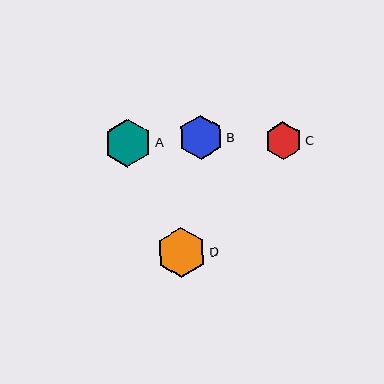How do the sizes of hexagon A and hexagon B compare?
Hexagon A and hexagon B are approximately the same size.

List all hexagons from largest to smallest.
From largest to smallest: D, A, B, C.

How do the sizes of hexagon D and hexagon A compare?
Hexagon D and hexagon A are approximately the same size.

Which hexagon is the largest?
Hexagon D is the largest with a size of approximately 50 pixels.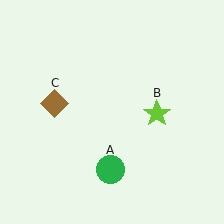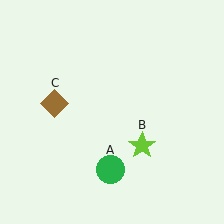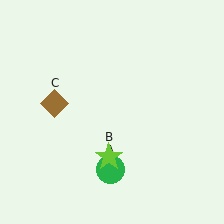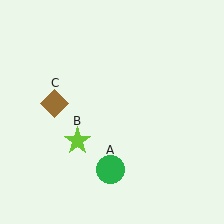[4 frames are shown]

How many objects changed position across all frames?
1 object changed position: lime star (object B).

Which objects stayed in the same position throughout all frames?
Green circle (object A) and brown diamond (object C) remained stationary.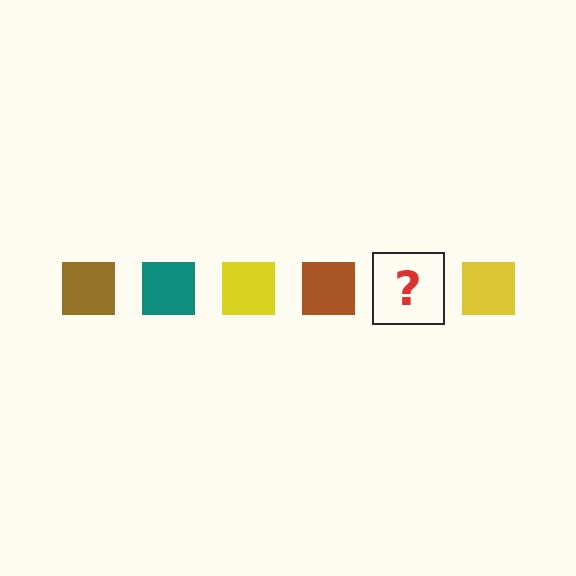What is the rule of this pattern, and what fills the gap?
The rule is that the pattern cycles through brown, teal, yellow squares. The gap should be filled with a teal square.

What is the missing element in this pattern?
The missing element is a teal square.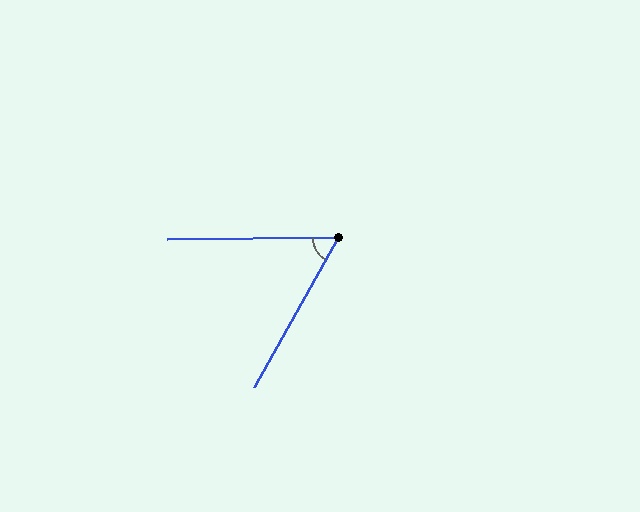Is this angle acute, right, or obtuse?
It is acute.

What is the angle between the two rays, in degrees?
Approximately 60 degrees.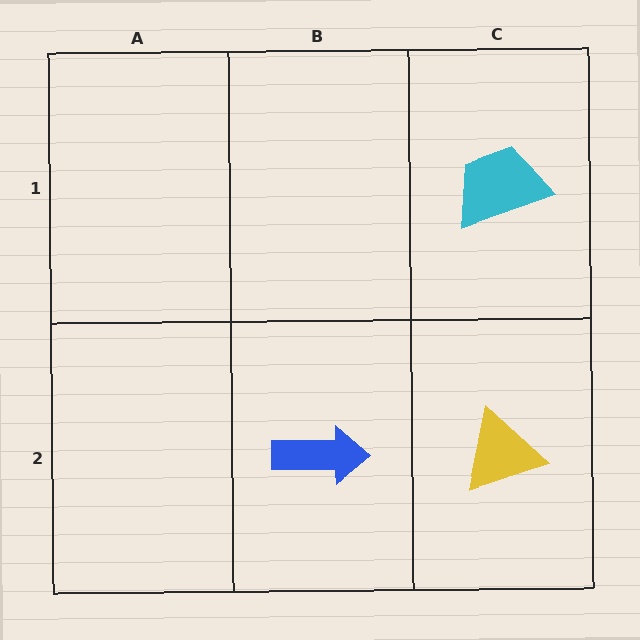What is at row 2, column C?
A yellow triangle.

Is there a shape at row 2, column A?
No, that cell is empty.